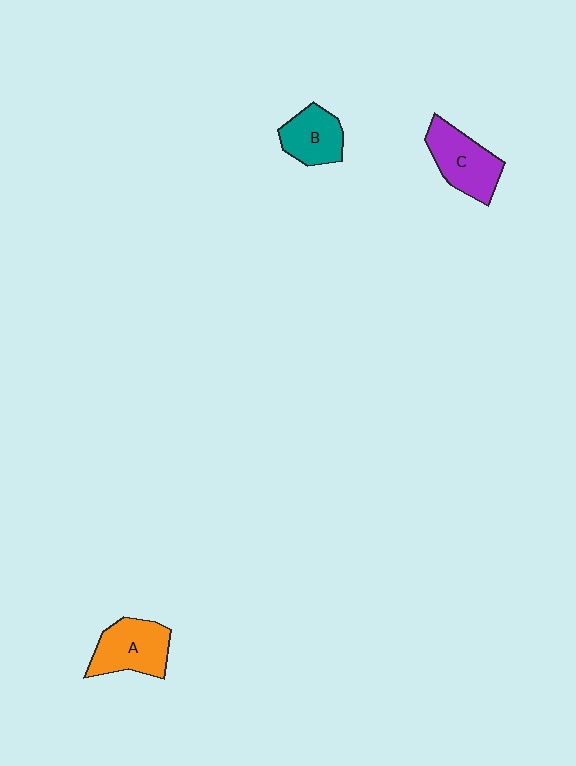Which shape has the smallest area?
Shape B (teal).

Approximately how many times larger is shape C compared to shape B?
Approximately 1.3 times.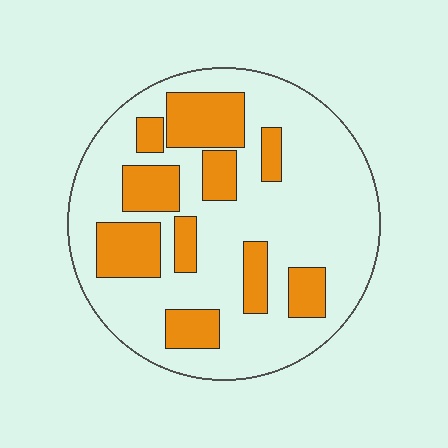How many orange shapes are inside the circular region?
10.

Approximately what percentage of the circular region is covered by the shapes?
Approximately 30%.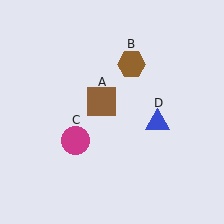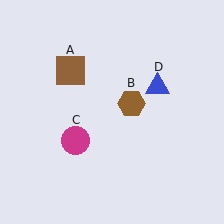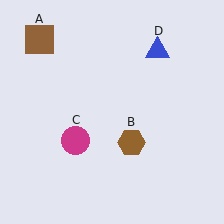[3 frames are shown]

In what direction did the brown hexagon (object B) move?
The brown hexagon (object B) moved down.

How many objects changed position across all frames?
3 objects changed position: brown square (object A), brown hexagon (object B), blue triangle (object D).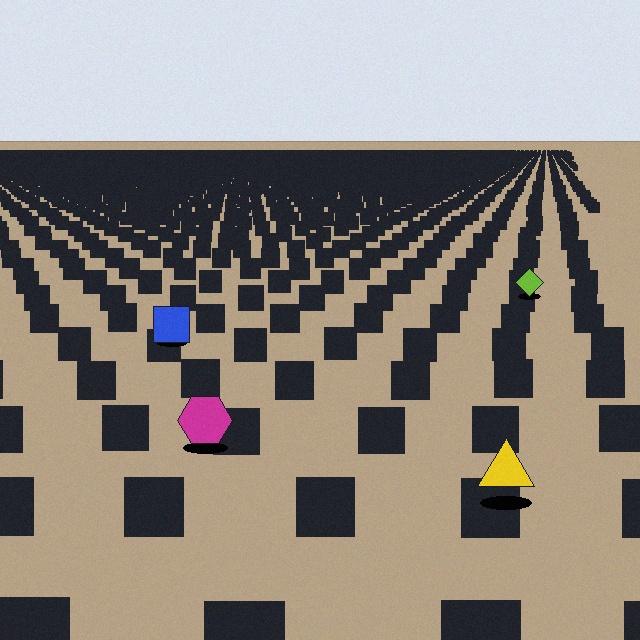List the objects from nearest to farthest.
From nearest to farthest: the yellow triangle, the magenta hexagon, the blue square, the lime diamond.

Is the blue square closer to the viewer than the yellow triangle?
No. The yellow triangle is closer — you can tell from the texture gradient: the ground texture is coarser near it.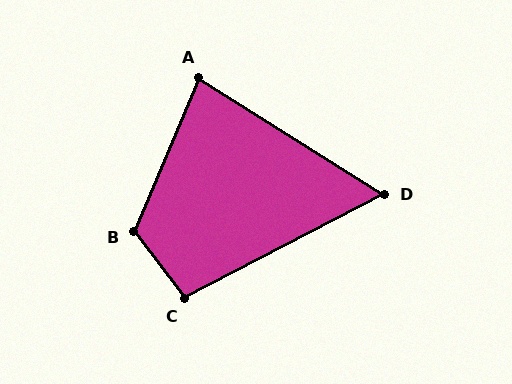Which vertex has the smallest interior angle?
D, at approximately 60 degrees.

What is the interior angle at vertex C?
Approximately 100 degrees (obtuse).